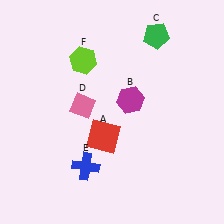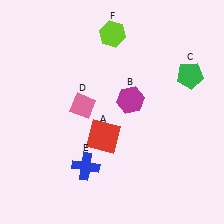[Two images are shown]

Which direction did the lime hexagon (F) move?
The lime hexagon (F) moved right.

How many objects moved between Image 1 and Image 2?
2 objects moved between the two images.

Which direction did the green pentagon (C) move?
The green pentagon (C) moved down.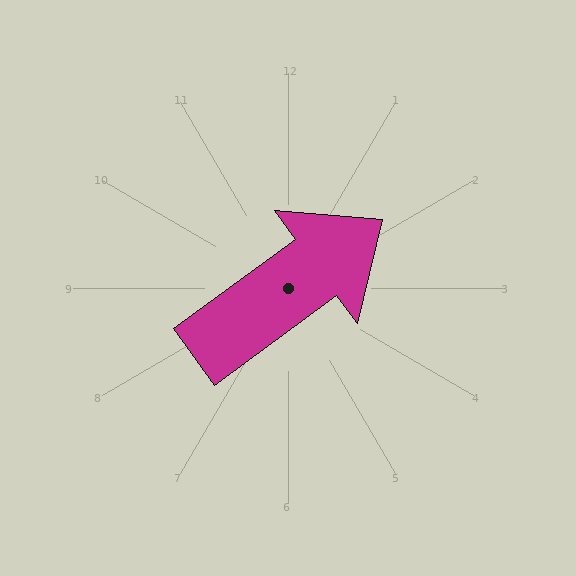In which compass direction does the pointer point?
Northeast.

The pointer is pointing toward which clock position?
Roughly 2 o'clock.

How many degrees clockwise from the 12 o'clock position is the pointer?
Approximately 54 degrees.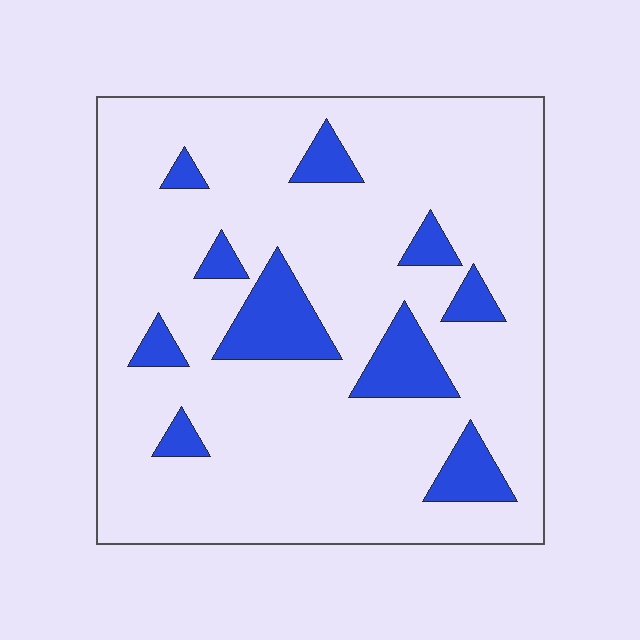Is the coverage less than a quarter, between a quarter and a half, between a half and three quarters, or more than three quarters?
Less than a quarter.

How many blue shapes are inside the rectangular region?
10.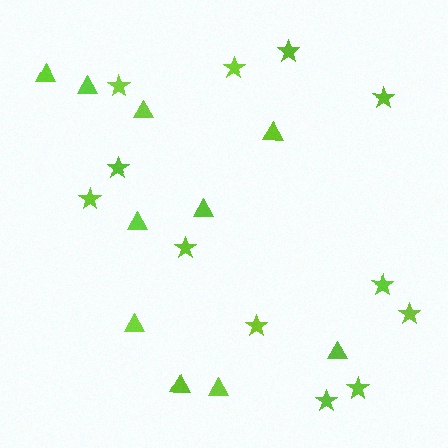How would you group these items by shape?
There are 2 groups: one group of stars (12) and one group of triangles (10).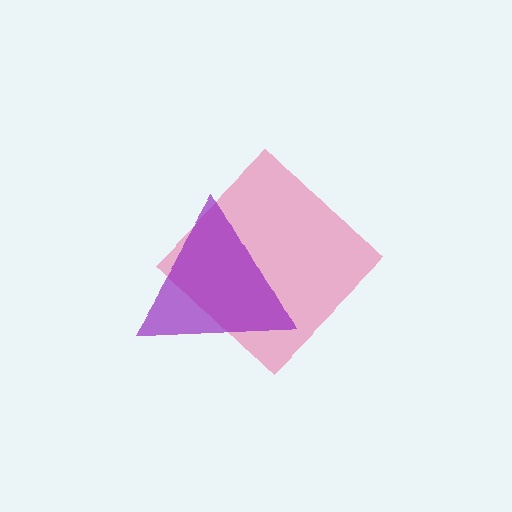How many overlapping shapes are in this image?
There are 2 overlapping shapes in the image.